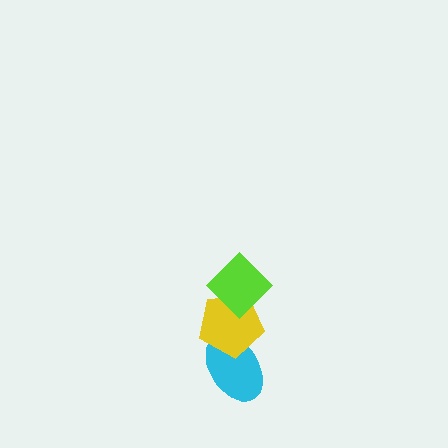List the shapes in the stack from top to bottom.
From top to bottom: the lime diamond, the yellow pentagon, the cyan ellipse.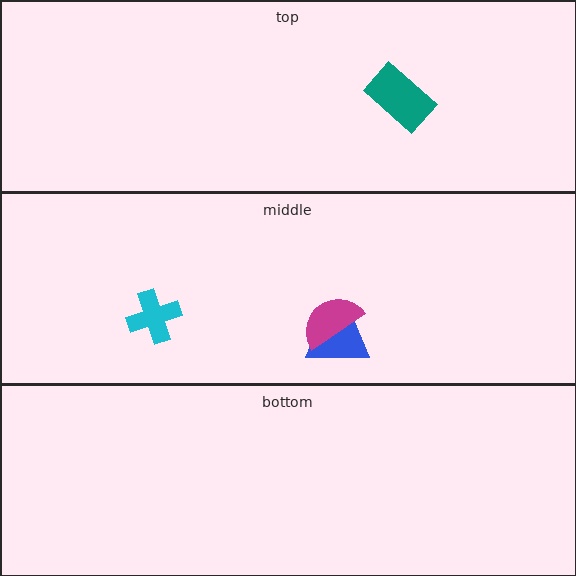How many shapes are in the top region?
1.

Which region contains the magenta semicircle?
The middle region.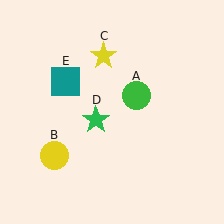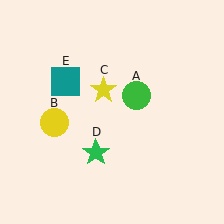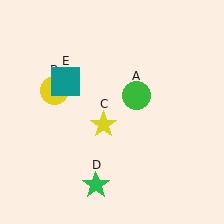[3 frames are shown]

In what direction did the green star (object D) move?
The green star (object D) moved down.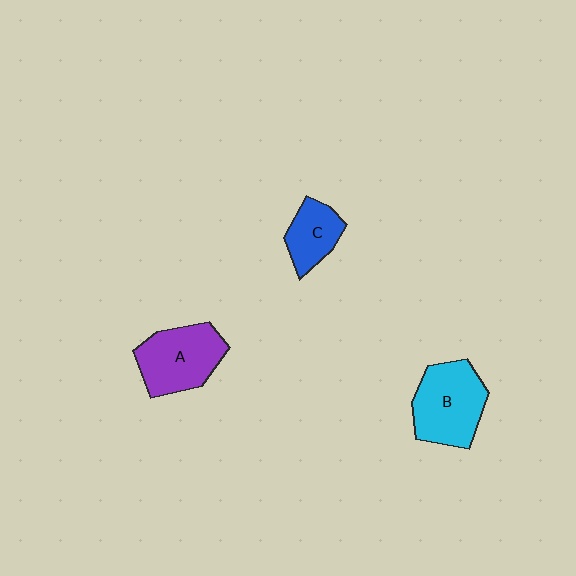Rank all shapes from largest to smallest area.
From largest to smallest: B (cyan), A (purple), C (blue).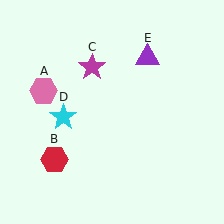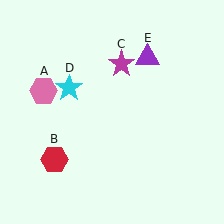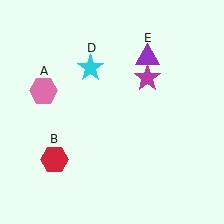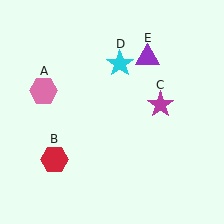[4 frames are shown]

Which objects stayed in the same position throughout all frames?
Pink hexagon (object A) and red hexagon (object B) and purple triangle (object E) remained stationary.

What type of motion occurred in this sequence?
The magenta star (object C), cyan star (object D) rotated clockwise around the center of the scene.